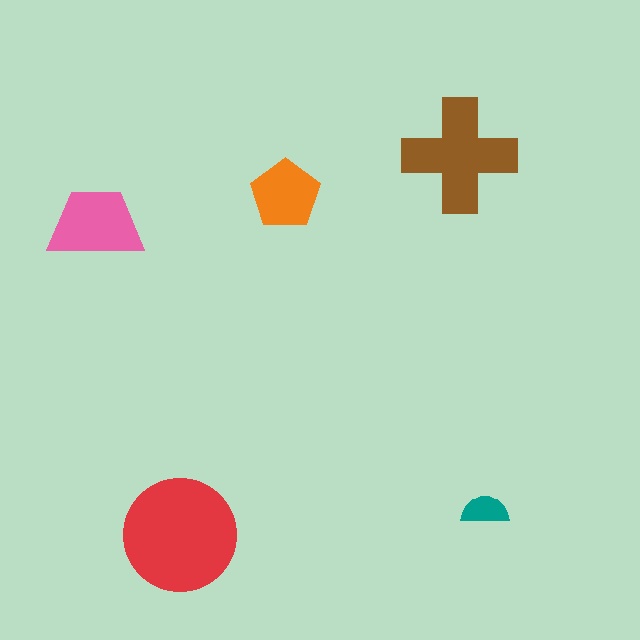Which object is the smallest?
The teal semicircle.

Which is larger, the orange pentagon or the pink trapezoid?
The pink trapezoid.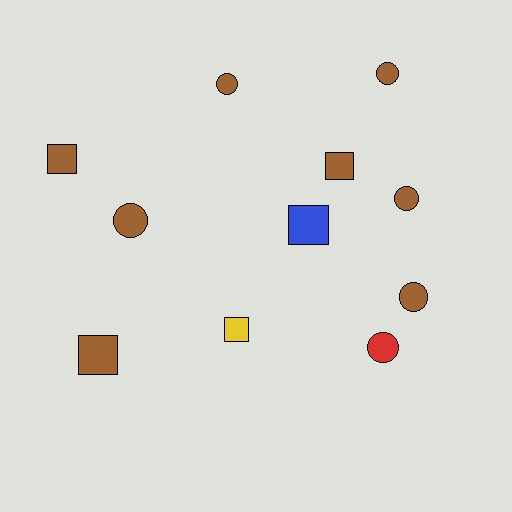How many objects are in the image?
There are 11 objects.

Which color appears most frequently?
Brown, with 8 objects.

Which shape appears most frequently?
Circle, with 6 objects.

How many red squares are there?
There are no red squares.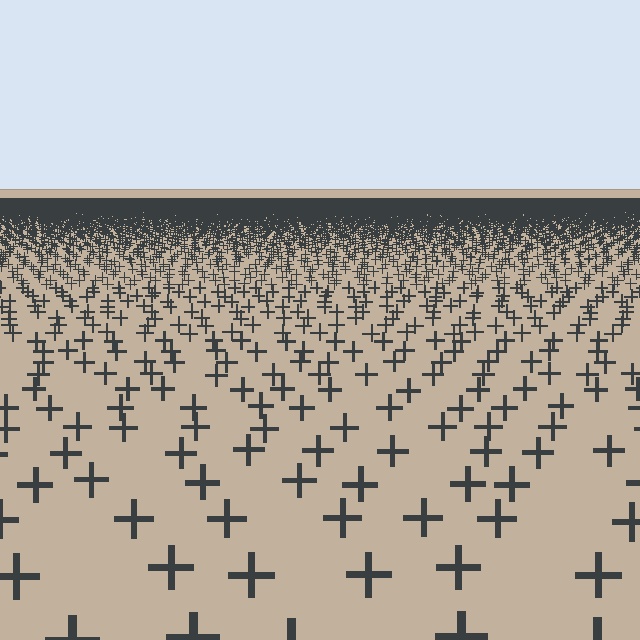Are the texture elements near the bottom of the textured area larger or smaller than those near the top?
Larger. Near the bottom, elements are closer to the viewer and appear at a bigger on-screen size.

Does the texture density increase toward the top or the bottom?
Density increases toward the top.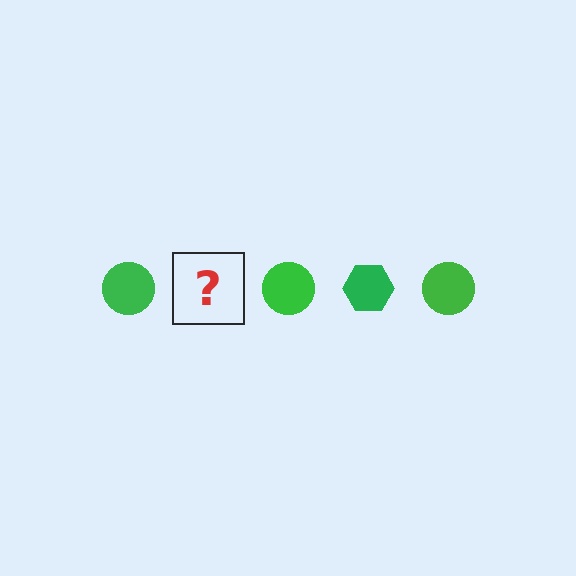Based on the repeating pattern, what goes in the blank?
The blank should be a green hexagon.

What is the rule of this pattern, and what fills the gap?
The rule is that the pattern cycles through circle, hexagon shapes in green. The gap should be filled with a green hexagon.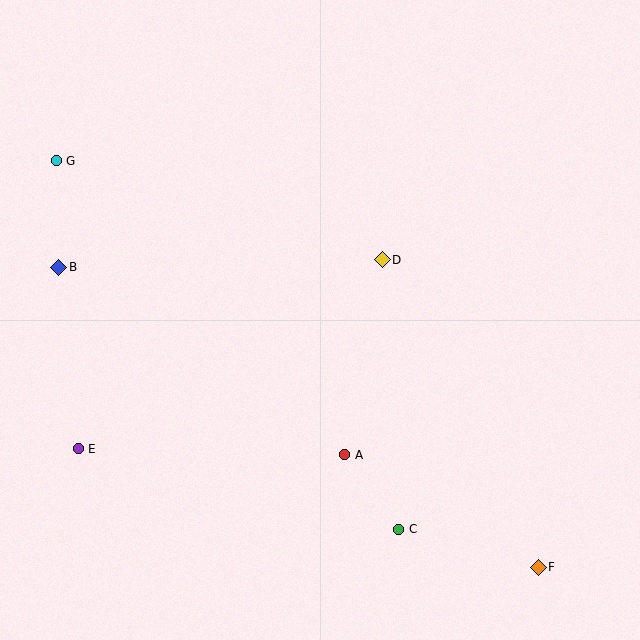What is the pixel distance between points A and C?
The distance between A and C is 92 pixels.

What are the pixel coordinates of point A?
Point A is at (345, 455).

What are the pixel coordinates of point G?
Point G is at (56, 161).